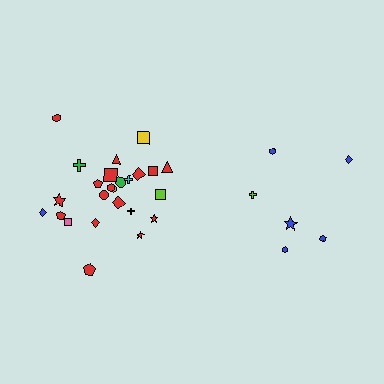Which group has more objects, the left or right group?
The left group.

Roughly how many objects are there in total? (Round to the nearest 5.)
Roughly 30 objects in total.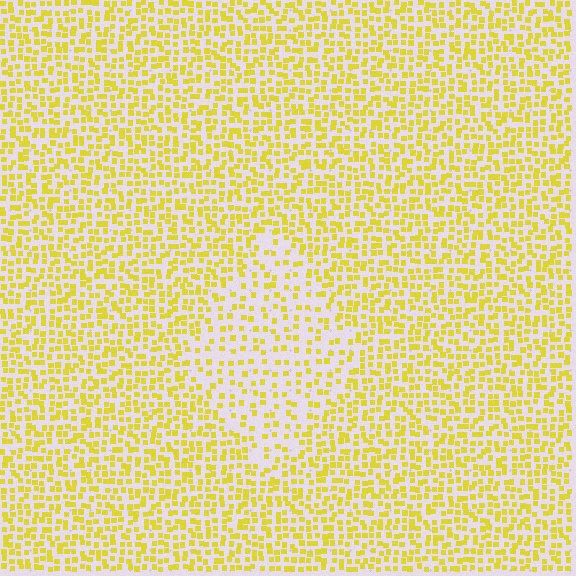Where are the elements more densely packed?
The elements are more densely packed outside the diamond boundary.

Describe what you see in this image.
The image contains small yellow elements arranged at two different densities. A diamond-shaped region is visible where the elements are less densely packed than the surrounding area.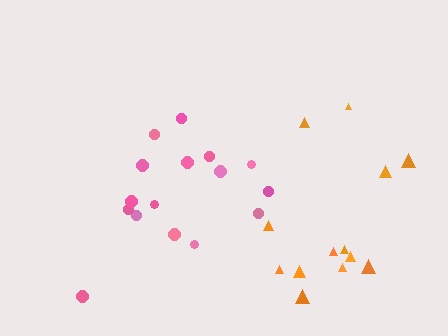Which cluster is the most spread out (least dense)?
Orange.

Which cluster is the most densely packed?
Pink.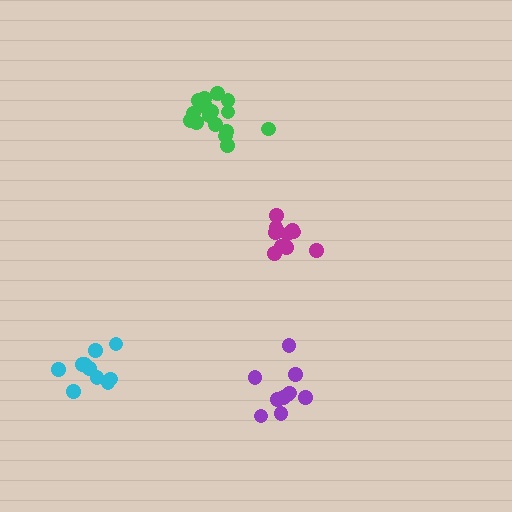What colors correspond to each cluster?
The clusters are colored: cyan, purple, magenta, green.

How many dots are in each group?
Group 1: 10 dots, Group 2: 10 dots, Group 3: 12 dots, Group 4: 16 dots (48 total).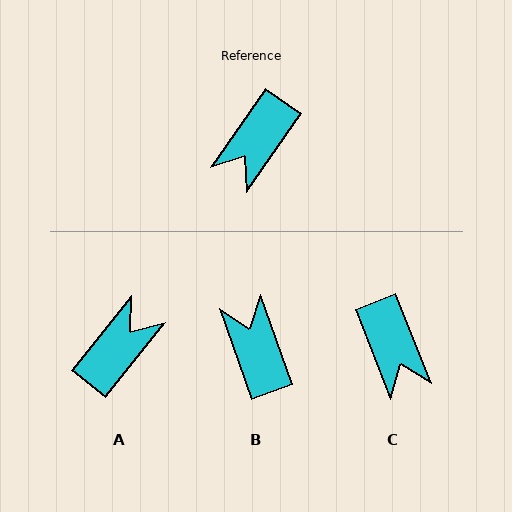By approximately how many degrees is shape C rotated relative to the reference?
Approximately 57 degrees counter-clockwise.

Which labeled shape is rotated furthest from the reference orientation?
A, about 177 degrees away.